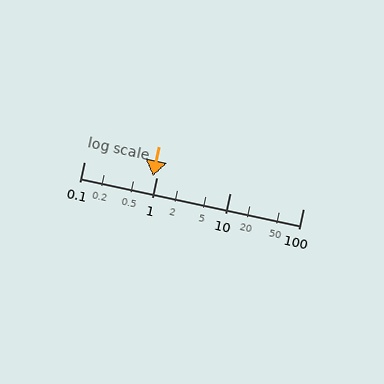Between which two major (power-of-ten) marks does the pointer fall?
The pointer is between 0.1 and 1.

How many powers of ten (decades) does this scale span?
The scale spans 3 decades, from 0.1 to 100.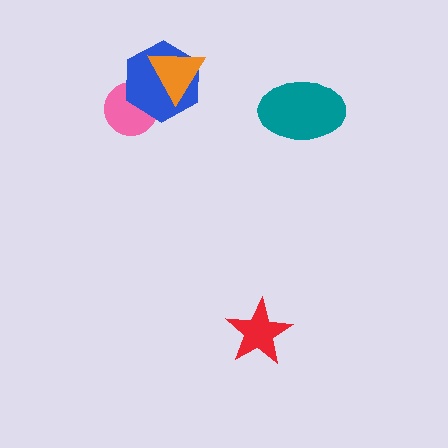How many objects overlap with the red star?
0 objects overlap with the red star.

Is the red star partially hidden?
No, no other shape covers it.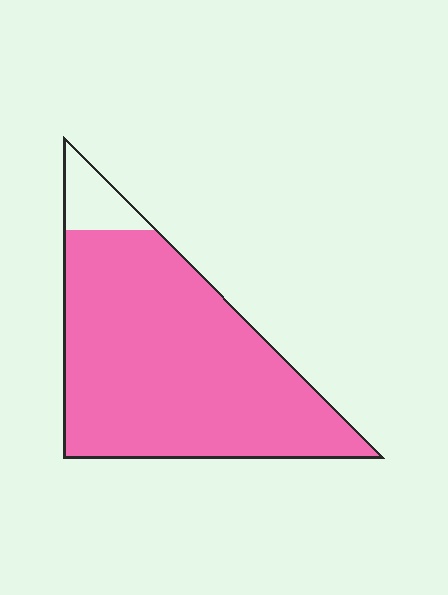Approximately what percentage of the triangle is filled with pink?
Approximately 90%.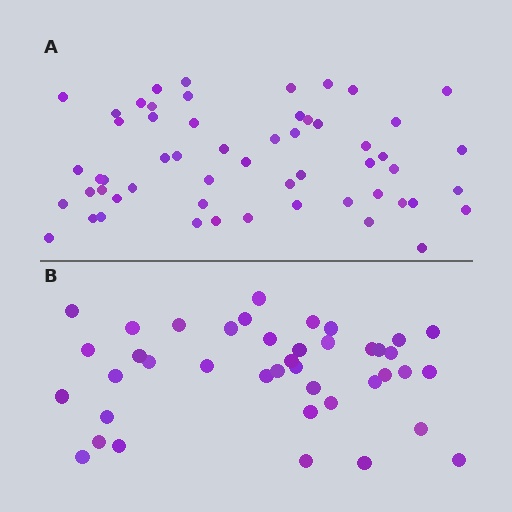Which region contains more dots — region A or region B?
Region A (the top region) has more dots.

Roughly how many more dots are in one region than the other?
Region A has approximately 15 more dots than region B.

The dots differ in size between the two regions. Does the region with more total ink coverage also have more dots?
No. Region B has more total ink coverage because its dots are larger, but region A actually contains more individual dots. Total area can be misleading — the number of items is what matters here.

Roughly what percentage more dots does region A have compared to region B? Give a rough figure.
About 35% more.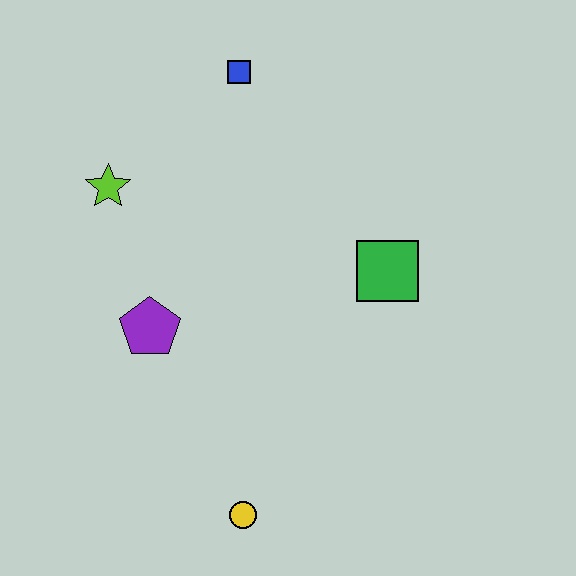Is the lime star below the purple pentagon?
No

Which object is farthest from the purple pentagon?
The blue square is farthest from the purple pentagon.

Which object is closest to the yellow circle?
The purple pentagon is closest to the yellow circle.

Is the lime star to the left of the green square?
Yes